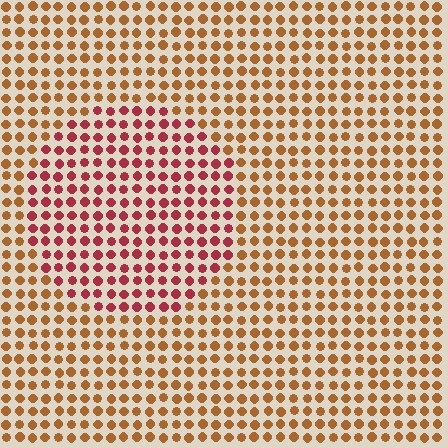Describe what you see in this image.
The image is filled with small brown elements in a uniform arrangement. A circle-shaped region is visible where the elements are tinted to a slightly different hue, forming a subtle color boundary.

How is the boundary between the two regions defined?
The boundary is defined purely by a slight shift in hue (about 39 degrees). Spacing, size, and orientation are identical on both sides.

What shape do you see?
I see a circle.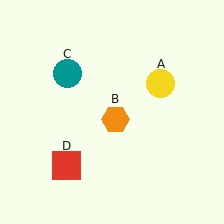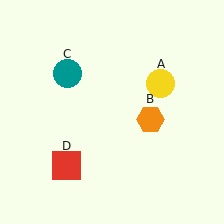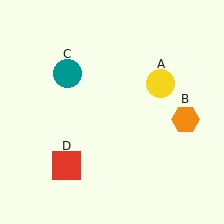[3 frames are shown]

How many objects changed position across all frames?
1 object changed position: orange hexagon (object B).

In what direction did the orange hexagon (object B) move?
The orange hexagon (object B) moved right.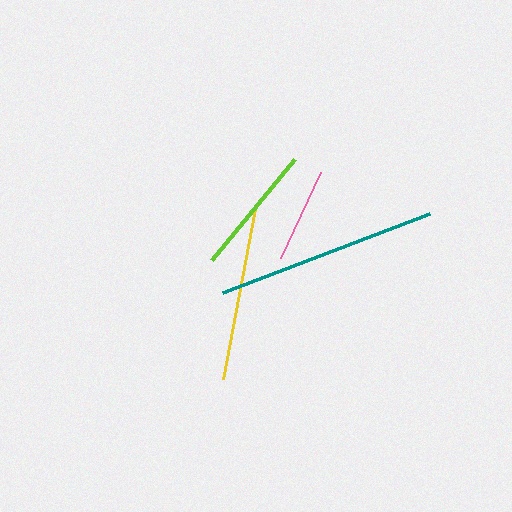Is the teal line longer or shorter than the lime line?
The teal line is longer than the lime line.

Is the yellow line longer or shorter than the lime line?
The yellow line is longer than the lime line.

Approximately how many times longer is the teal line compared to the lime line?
The teal line is approximately 1.7 times the length of the lime line.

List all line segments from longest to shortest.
From longest to shortest: teal, yellow, lime, pink.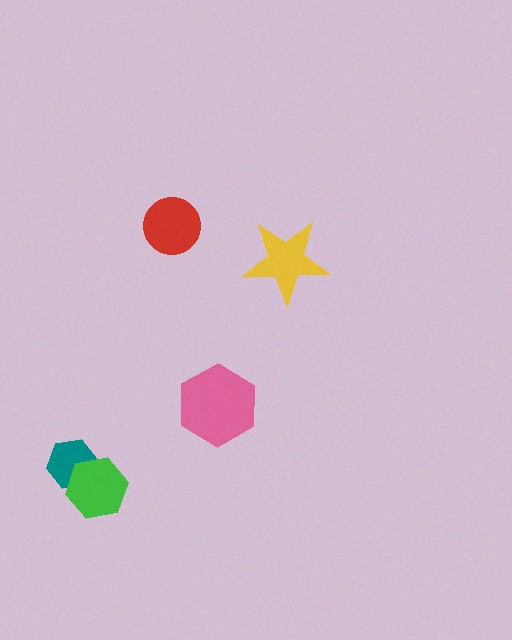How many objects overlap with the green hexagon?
1 object overlaps with the green hexagon.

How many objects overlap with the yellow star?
0 objects overlap with the yellow star.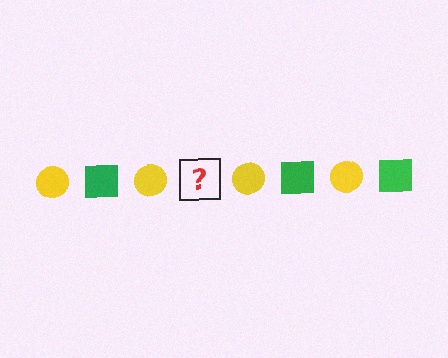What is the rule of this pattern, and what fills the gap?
The rule is that the pattern alternates between yellow circle and green square. The gap should be filled with a green square.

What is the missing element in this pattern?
The missing element is a green square.